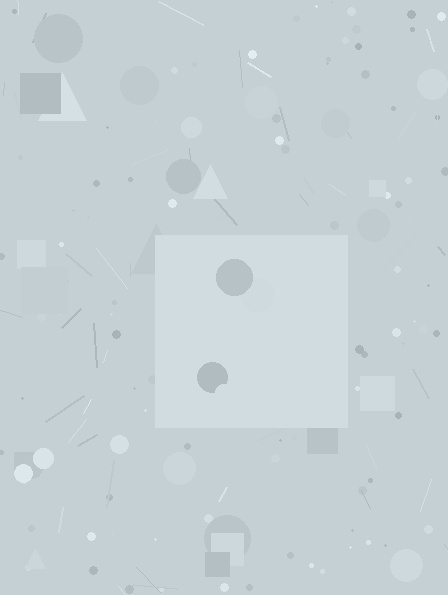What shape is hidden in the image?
A square is hidden in the image.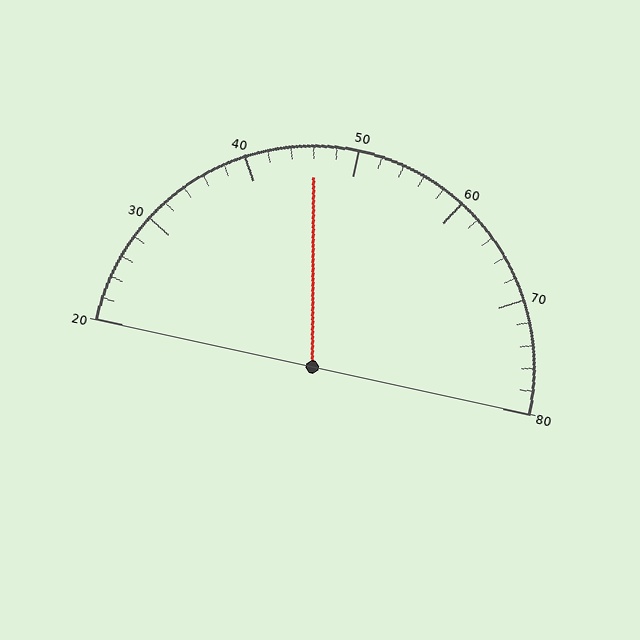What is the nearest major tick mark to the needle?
The nearest major tick mark is 50.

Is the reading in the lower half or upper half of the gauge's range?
The reading is in the lower half of the range (20 to 80).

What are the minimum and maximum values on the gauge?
The gauge ranges from 20 to 80.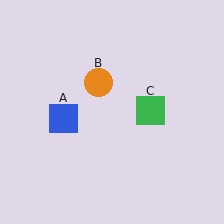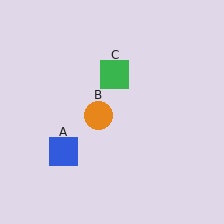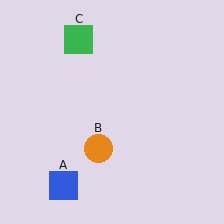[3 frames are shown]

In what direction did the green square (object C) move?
The green square (object C) moved up and to the left.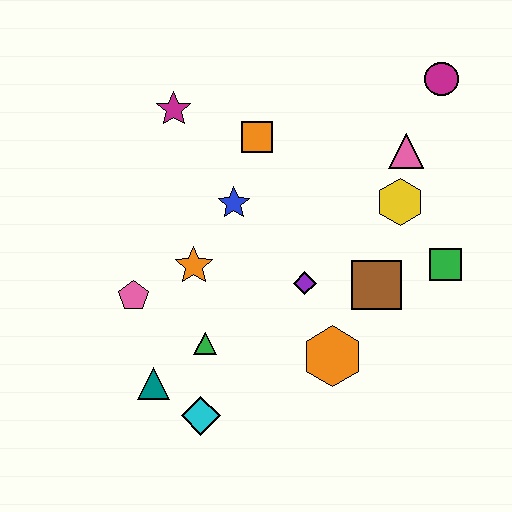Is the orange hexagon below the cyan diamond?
No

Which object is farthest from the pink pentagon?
The magenta circle is farthest from the pink pentagon.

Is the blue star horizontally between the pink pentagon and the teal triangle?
No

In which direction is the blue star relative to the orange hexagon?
The blue star is above the orange hexagon.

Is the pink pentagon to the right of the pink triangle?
No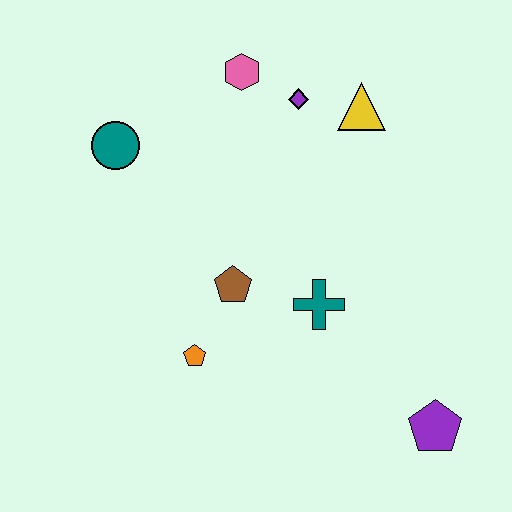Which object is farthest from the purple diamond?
The purple pentagon is farthest from the purple diamond.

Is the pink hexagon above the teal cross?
Yes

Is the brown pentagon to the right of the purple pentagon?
No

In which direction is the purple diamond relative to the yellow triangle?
The purple diamond is to the left of the yellow triangle.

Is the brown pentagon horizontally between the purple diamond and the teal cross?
No